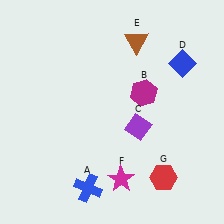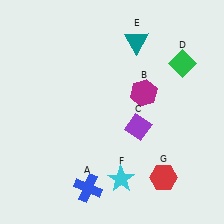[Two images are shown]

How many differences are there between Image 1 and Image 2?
There are 3 differences between the two images.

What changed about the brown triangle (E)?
In Image 1, E is brown. In Image 2, it changed to teal.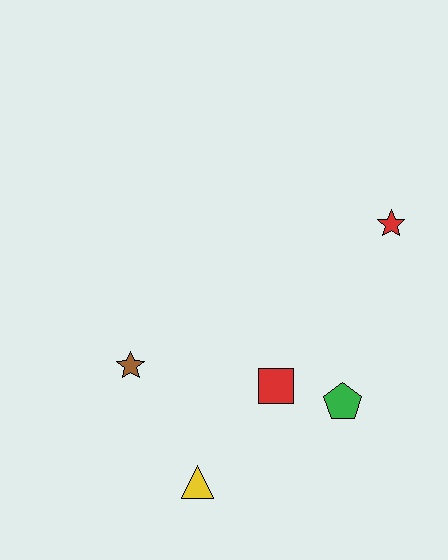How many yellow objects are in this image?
There is 1 yellow object.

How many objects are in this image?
There are 5 objects.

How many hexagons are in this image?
There are no hexagons.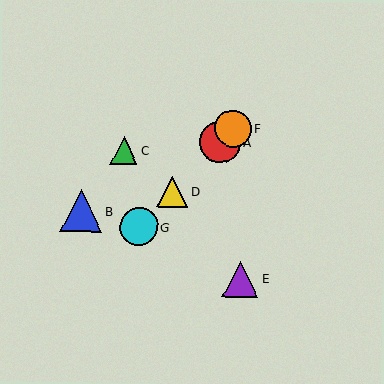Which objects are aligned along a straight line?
Objects A, D, F, G are aligned along a straight line.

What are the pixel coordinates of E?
Object E is at (240, 279).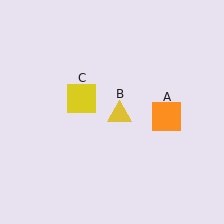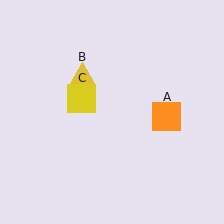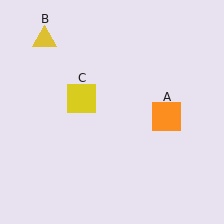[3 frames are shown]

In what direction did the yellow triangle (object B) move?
The yellow triangle (object B) moved up and to the left.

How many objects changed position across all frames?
1 object changed position: yellow triangle (object B).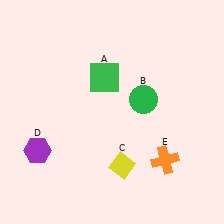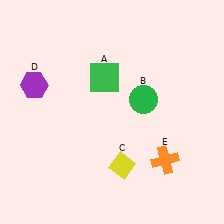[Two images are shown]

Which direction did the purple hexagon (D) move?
The purple hexagon (D) moved up.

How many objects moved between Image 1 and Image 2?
1 object moved between the two images.